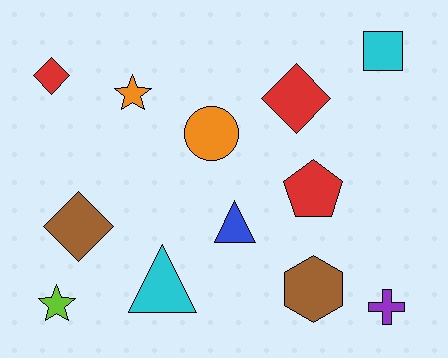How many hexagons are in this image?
There is 1 hexagon.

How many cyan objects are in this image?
There are 2 cyan objects.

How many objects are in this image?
There are 12 objects.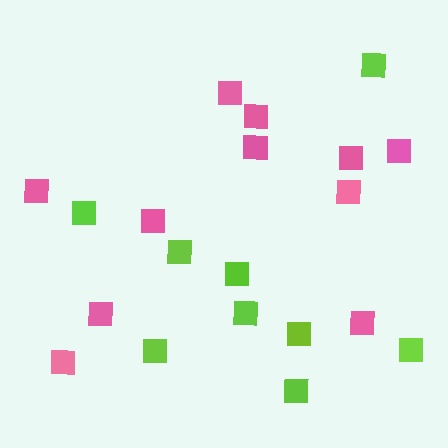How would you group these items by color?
There are 2 groups: one group of pink squares (11) and one group of lime squares (9).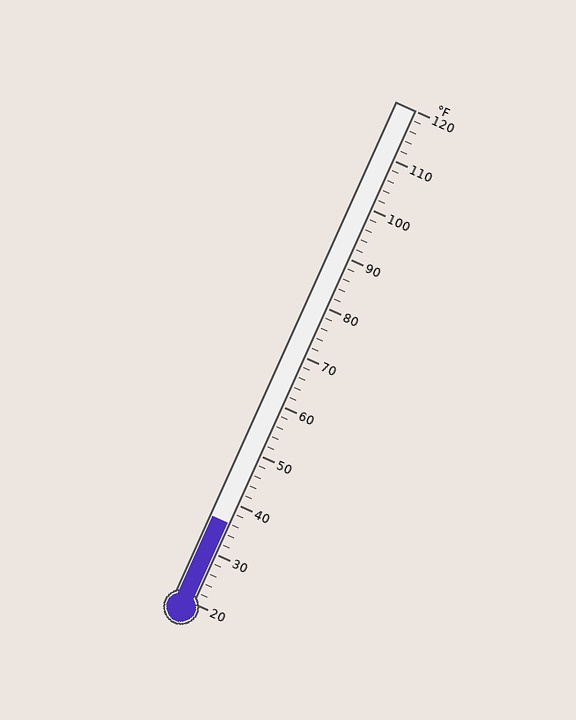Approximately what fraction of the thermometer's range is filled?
The thermometer is filled to approximately 15% of its range.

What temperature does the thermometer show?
The thermometer shows approximately 36°F.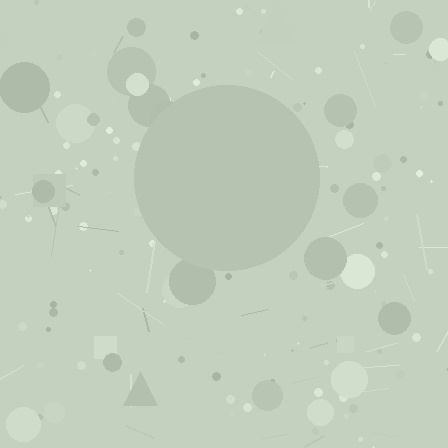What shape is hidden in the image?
A circle is hidden in the image.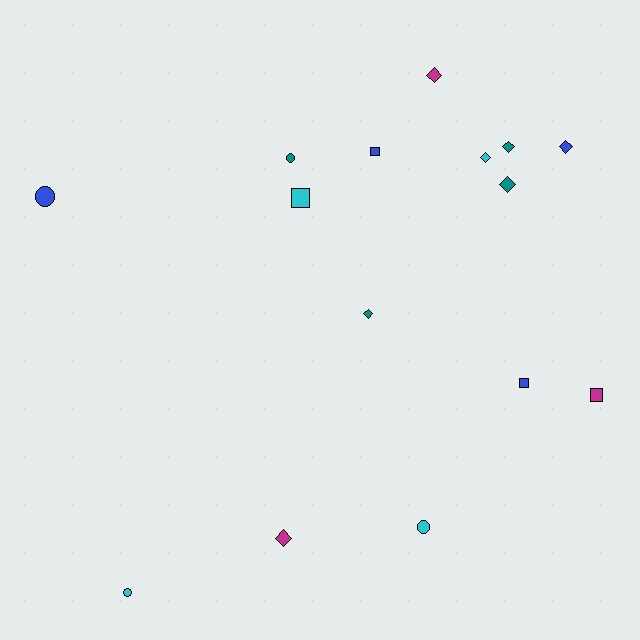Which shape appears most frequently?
Diamond, with 7 objects.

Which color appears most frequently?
Teal, with 4 objects.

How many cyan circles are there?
There are 2 cyan circles.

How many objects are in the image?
There are 15 objects.